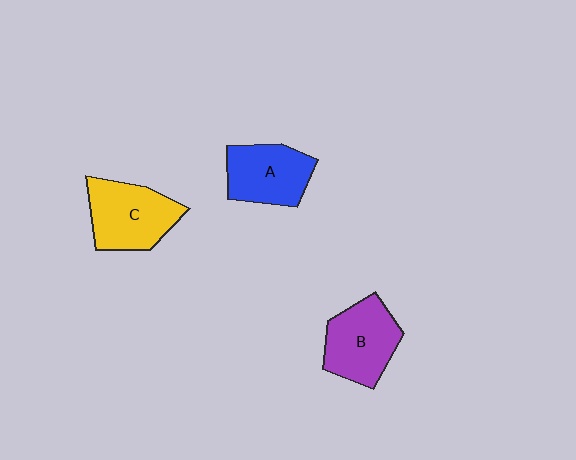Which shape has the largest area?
Shape C (yellow).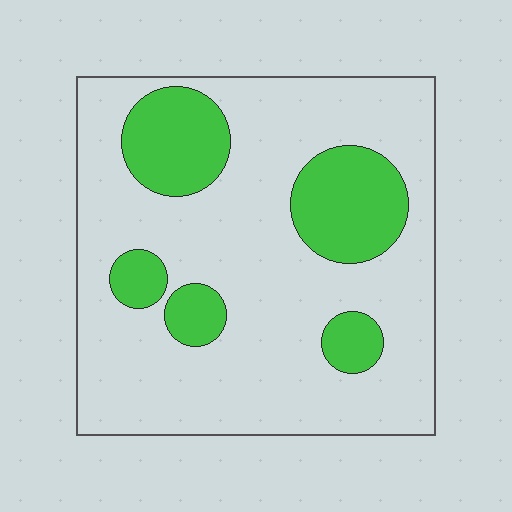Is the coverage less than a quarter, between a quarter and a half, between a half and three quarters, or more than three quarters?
Less than a quarter.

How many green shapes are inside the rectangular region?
5.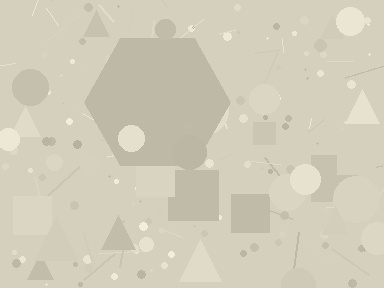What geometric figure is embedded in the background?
A hexagon is embedded in the background.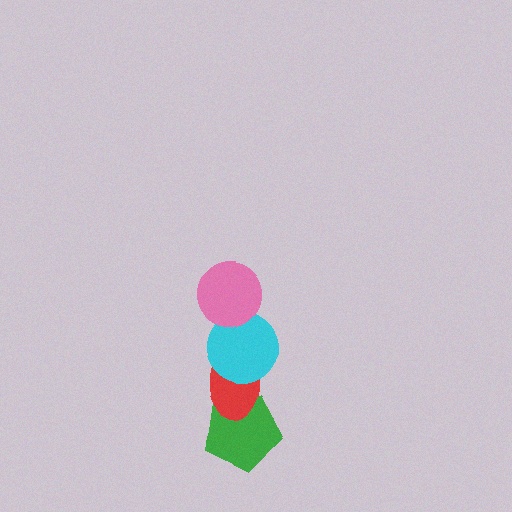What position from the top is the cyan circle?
The cyan circle is 2nd from the top.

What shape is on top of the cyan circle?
The pink circle is on top of the cyan circle.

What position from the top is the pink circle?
The pink circle is 1st from the top.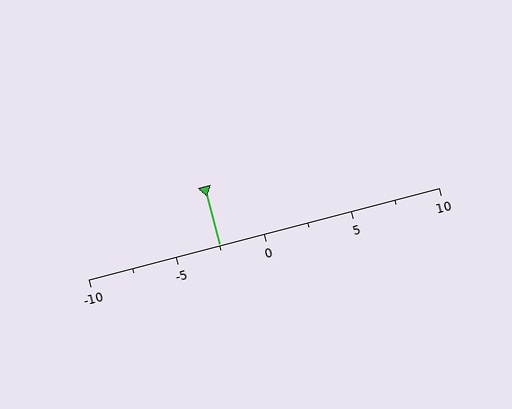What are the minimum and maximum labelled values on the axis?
The axis runs from -10 to 10.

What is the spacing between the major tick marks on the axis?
The major ticks are spaced 5 apart.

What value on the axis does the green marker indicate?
The marker indicates approximately -2.5.